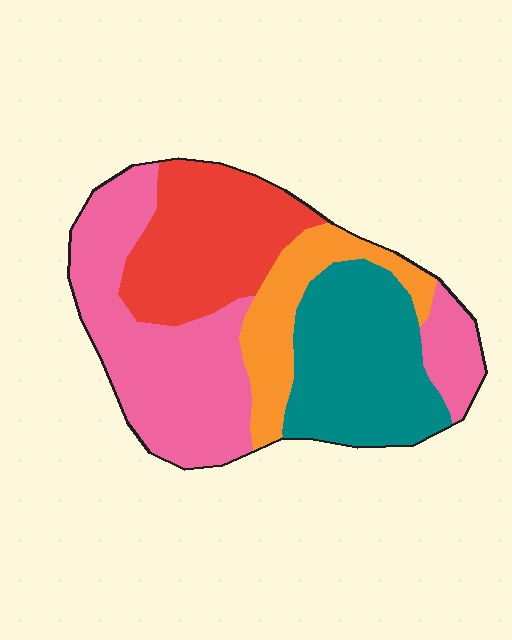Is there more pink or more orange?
Pink.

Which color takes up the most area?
Pink, at roughly 35%.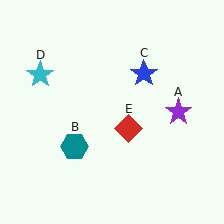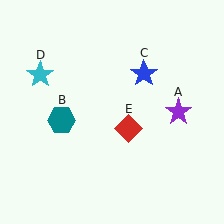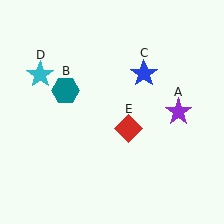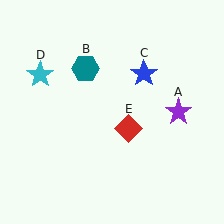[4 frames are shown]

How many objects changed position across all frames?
1 object changed position: teal hexagon (object B).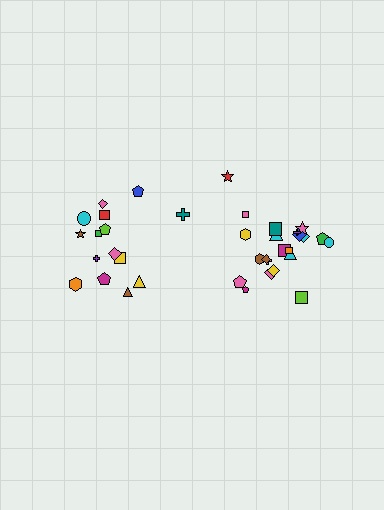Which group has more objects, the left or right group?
The right group.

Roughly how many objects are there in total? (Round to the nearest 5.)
Roughly 35 objects in total.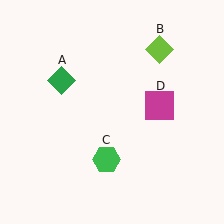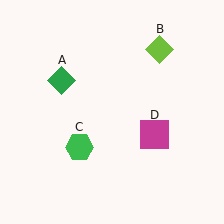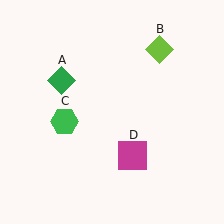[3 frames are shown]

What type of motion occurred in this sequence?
The green hexagon (object C), magenta square (object D) rotated clockwise around the center of the scene.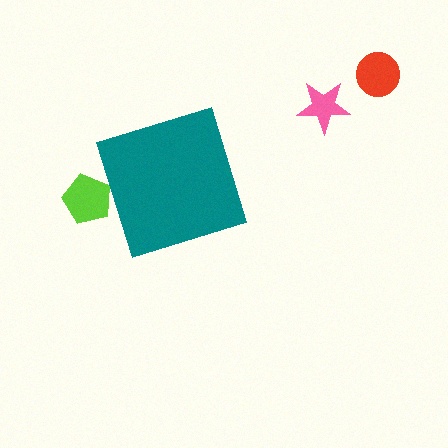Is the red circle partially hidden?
No, the red circle is fully visible.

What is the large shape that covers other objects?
A teal diamond.